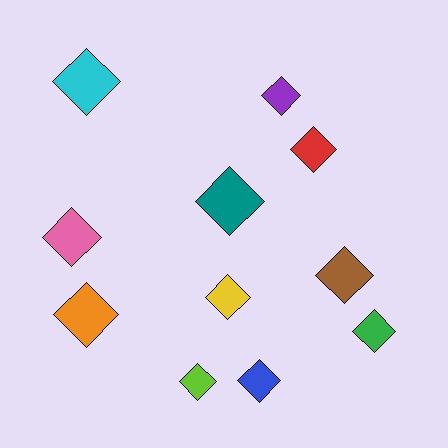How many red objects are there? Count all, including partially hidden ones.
There is 1 red object.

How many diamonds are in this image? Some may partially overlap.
There are 11 diamonds.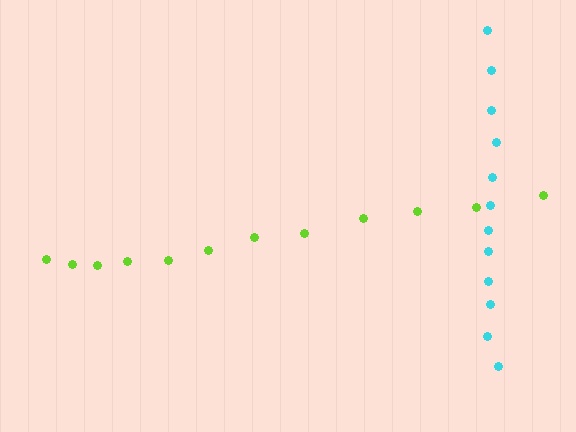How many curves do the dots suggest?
There are 2 distinct paths.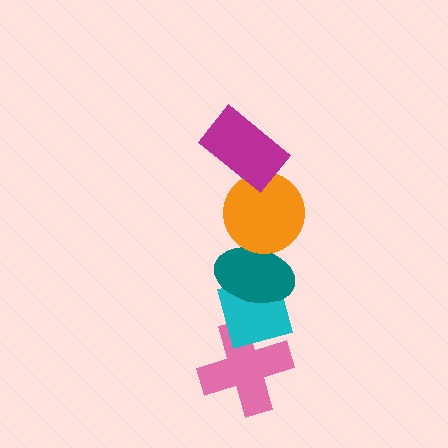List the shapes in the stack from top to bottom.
From top to bottom: the magenta rectangle, the orange circle, the teal ellipse, the cyan square, the pink cross.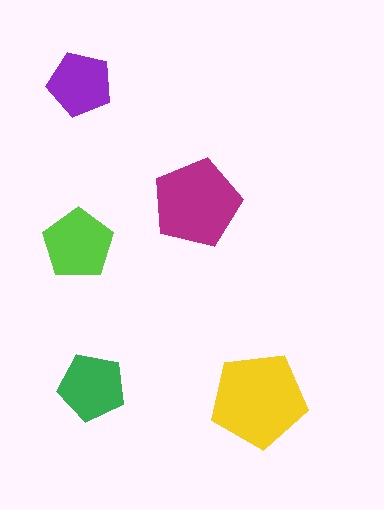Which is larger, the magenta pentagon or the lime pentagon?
The magenta one.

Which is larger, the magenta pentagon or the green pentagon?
The magenta one.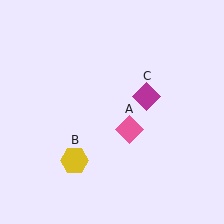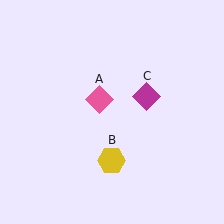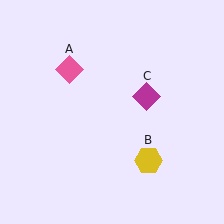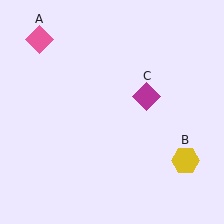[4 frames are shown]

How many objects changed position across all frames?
2 objects changed position: pink diamond (object A), yellow hexagon (object B).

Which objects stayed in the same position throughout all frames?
Magenta diamond (object C) remained stationary.